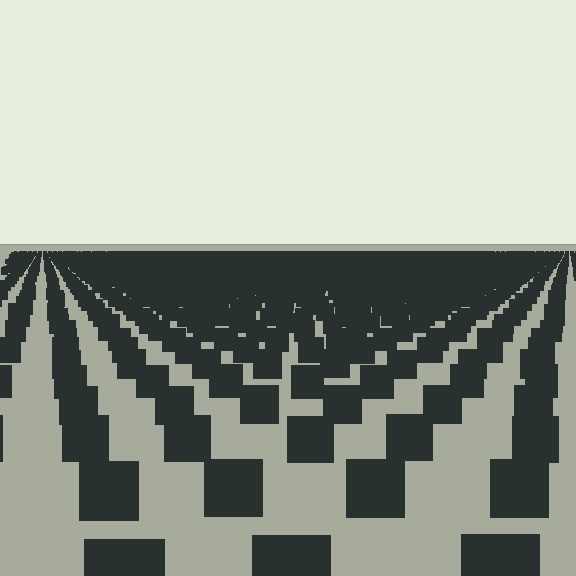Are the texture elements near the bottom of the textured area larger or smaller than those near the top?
Larger. Near the bottom, elements are closer to the viewer and appear at a bigger on-screen size.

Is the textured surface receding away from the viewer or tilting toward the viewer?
The surface is receding away from the viewer. Texture elements get smaller and denser toward the top.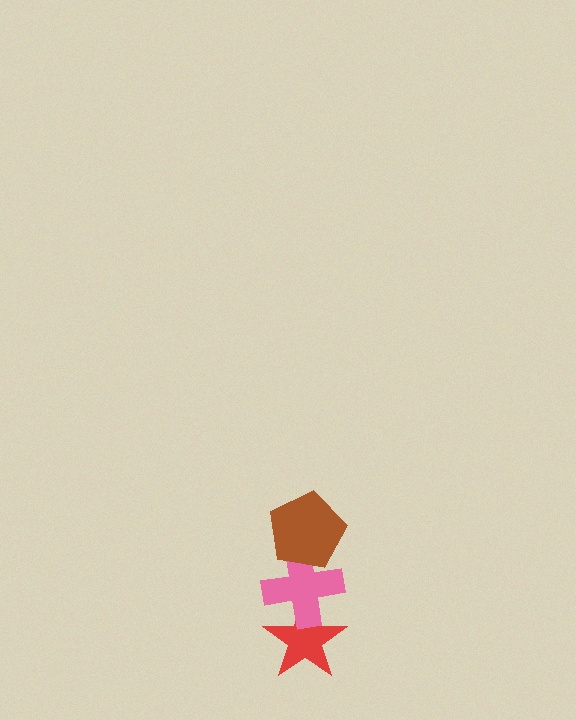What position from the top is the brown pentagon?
The brown pentagon is 1st from the top.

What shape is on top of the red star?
The pink cross is on top of the red star.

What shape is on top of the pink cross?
The brown pentagon is on top of the pink cross.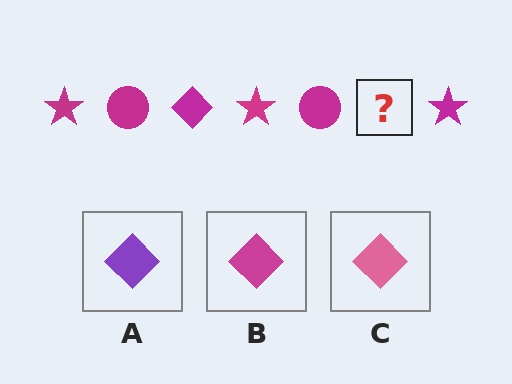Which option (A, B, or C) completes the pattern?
B.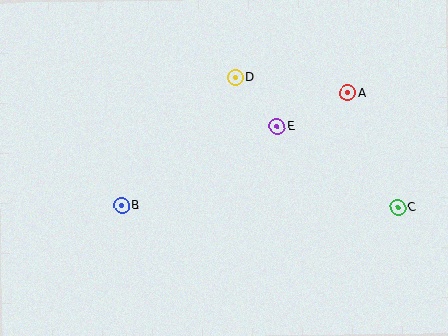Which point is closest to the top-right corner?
Point A is closest to the top-right corner.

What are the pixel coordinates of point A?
Point A is at (348, 93).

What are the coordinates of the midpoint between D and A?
The midpoint between D and A is at (291, 85).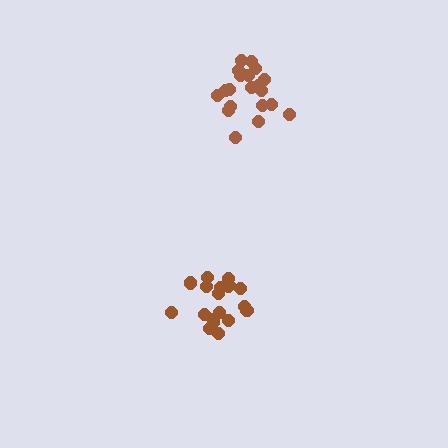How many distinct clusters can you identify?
There are 2 distinct clusters.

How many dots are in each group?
Group 1: 19 dots, Group 2: 21 dots (40 total).